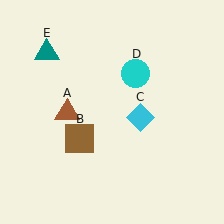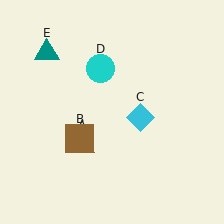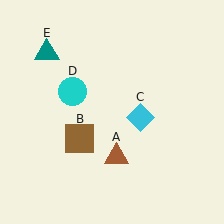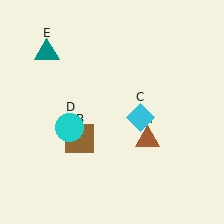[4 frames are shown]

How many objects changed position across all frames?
2 objects changed position: brown triangle (object A), cyan circle (object D).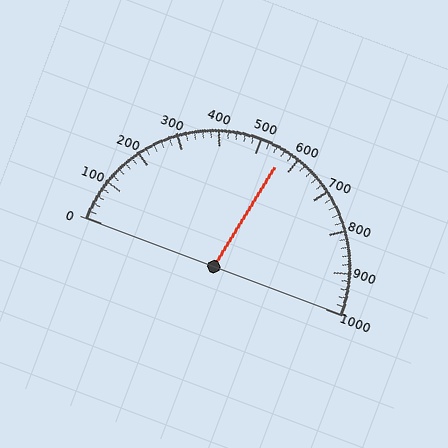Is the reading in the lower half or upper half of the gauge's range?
The reading is in the upper half of the range (0 to 1000).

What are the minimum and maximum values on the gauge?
The gauge ranges from 0 to 1000.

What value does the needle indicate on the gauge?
The needle indicates approximately 560.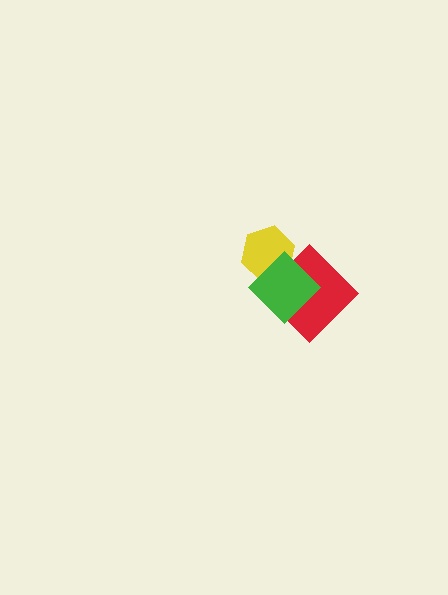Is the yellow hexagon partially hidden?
Yes, it is partially covered by another shape.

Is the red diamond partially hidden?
Yes, it is partially covered by another shape.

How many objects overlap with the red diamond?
2 objects overlap with the red diamond.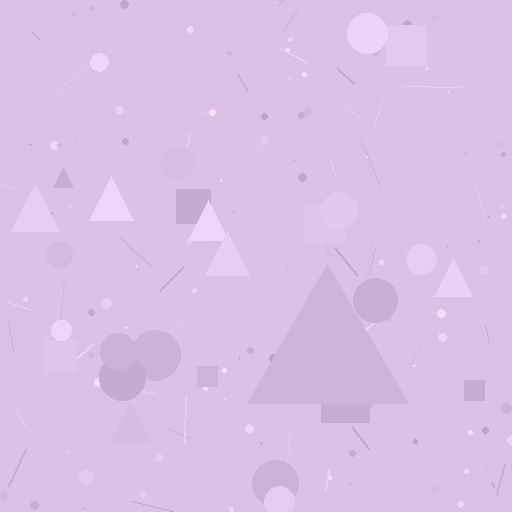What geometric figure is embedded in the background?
A triangle is embedded in the background.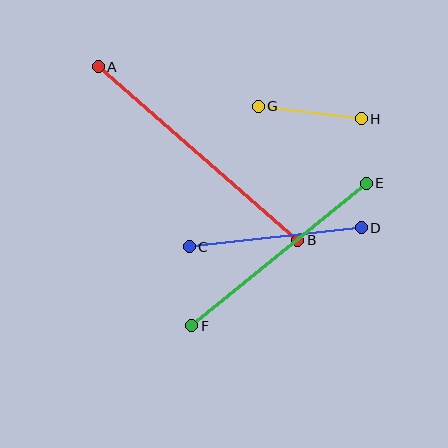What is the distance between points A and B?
The distance is approximately 265 pixels.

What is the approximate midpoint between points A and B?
The midpoint is at approximately (198, 153) pixels.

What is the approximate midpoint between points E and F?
The midpoint is at approximately (279, 254) pixels.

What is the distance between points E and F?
The distance is approximately 226 pixels.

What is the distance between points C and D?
The distance is approximately 173 pixels.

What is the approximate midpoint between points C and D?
The midpoint is at approximately (275, 237) pixels.